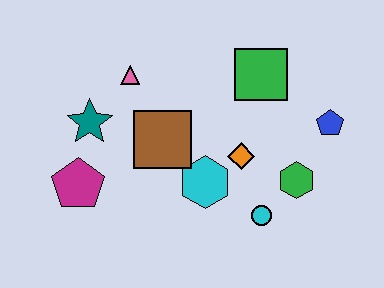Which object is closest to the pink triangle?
The teal star is closest to the pink triangle.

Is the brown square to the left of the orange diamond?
Yes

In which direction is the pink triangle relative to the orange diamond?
The pink triangle is to the left of the orange diamond.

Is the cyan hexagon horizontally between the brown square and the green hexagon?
Yes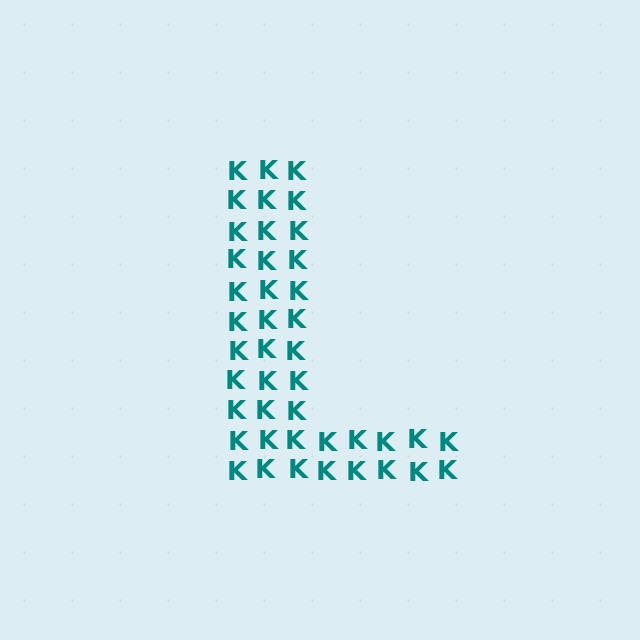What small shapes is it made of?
It is made of small letter K's.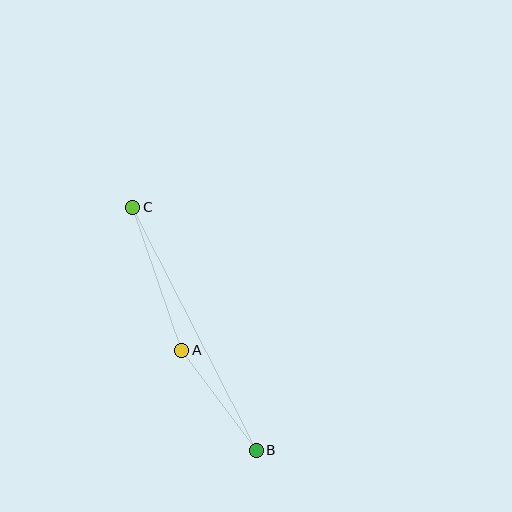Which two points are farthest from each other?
Points B and C are farthest from each other.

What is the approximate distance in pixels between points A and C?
The distance between A and C is approximately 151 pixels.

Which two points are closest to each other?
Points A and B are closest to each other.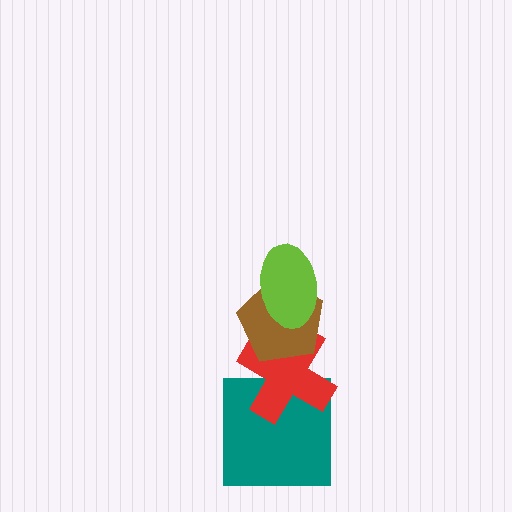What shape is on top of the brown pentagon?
The lime ellipse is on top of the brown pentagon.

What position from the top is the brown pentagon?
The brown pentagon is 2nd from the top.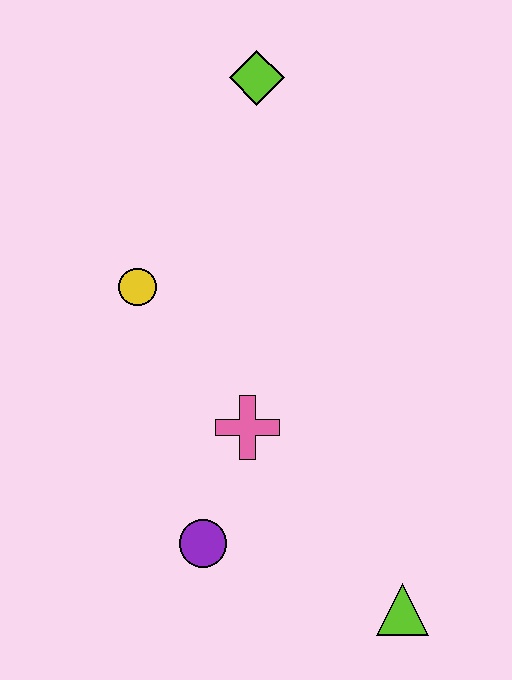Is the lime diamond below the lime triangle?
No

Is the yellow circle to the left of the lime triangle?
Yes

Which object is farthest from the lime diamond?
The lime triangle is farthest from the lime diamond.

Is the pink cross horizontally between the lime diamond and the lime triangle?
No